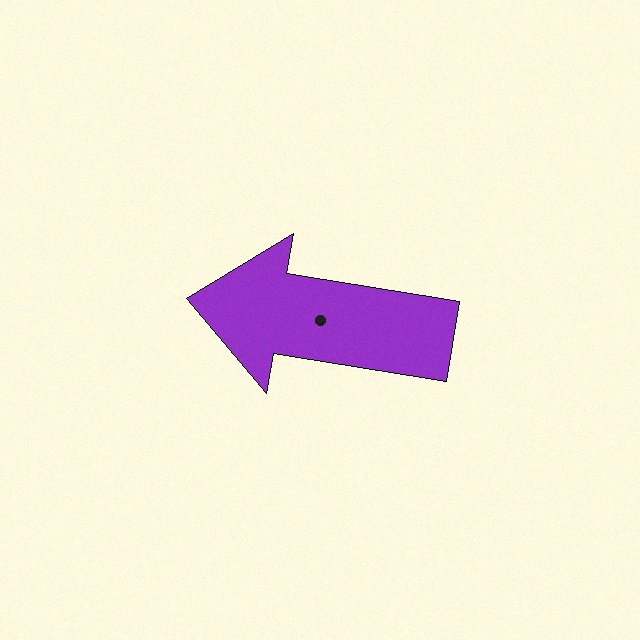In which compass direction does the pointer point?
West.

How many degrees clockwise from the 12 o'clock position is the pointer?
Approximately 279 degrees.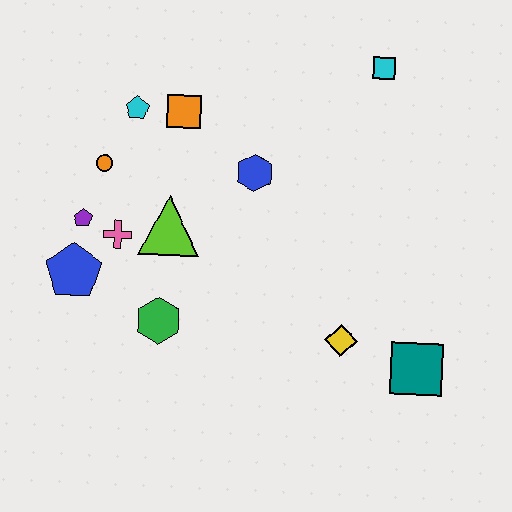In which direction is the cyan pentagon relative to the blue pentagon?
The cyan pentagon is above the blue pentagon.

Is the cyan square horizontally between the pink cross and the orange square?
No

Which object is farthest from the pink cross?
The teal square is farthest from the pink cross.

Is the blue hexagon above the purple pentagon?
Yes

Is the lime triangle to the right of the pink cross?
Yes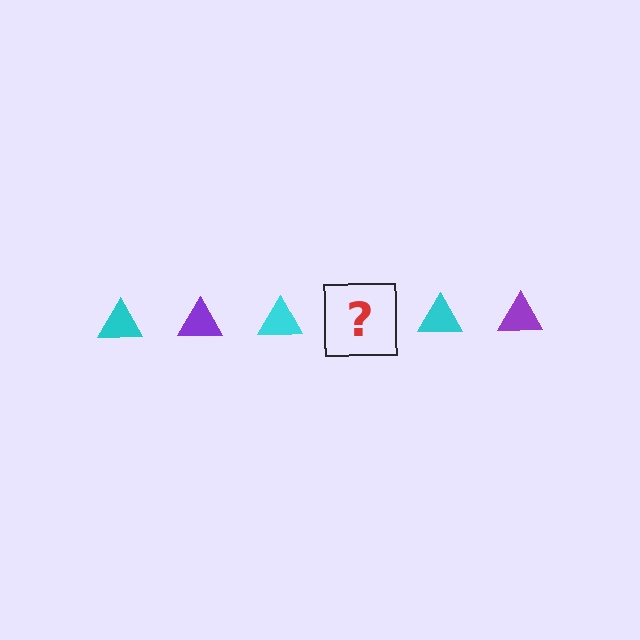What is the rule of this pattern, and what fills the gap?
The rule is that the pattern cycles through cyan, purple triangles. The gap should be filled with a purple triangle.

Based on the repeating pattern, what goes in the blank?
The blank should be a purple triangle.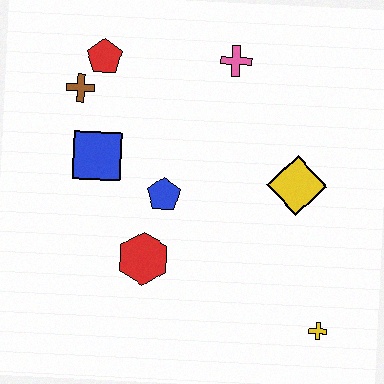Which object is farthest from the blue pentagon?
The yellow cross is farthest from the blue pentagon.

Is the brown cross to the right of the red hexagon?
No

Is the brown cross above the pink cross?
No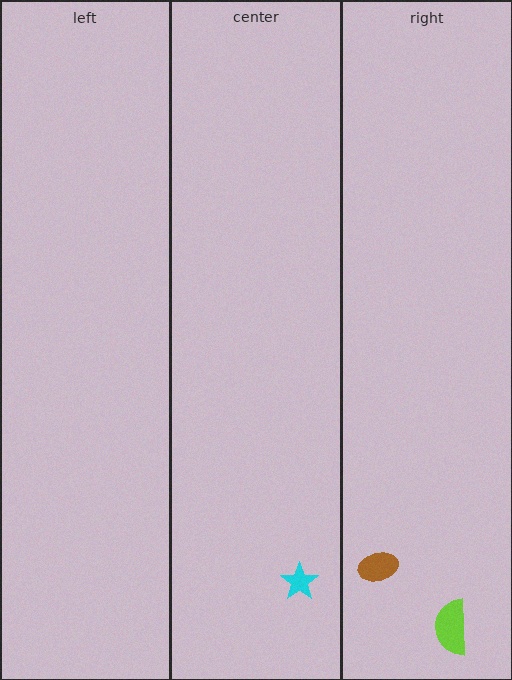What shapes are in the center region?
The cyan star.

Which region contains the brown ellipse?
The right region.